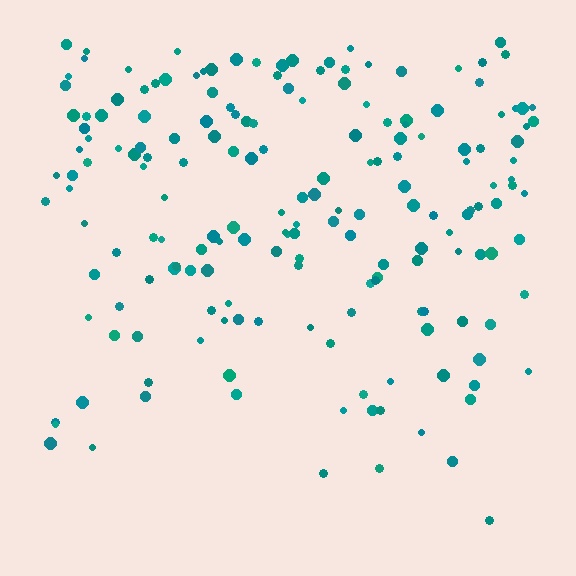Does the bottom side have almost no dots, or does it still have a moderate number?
Still a moderate number, just noticeably fewer than the top.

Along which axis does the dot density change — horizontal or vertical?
Vertical.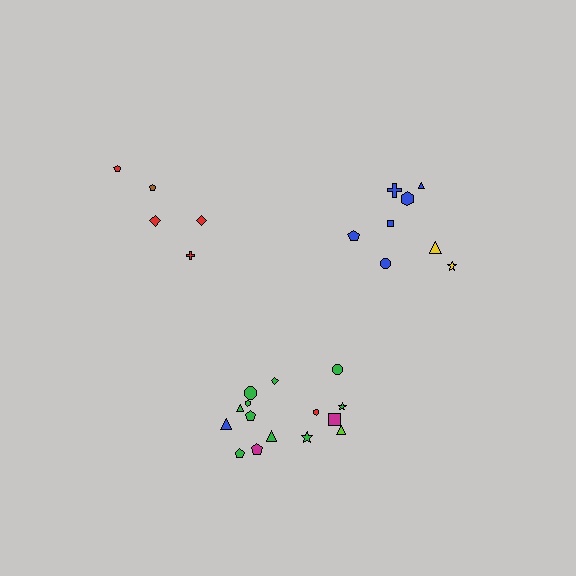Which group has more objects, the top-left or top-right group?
The top-right group.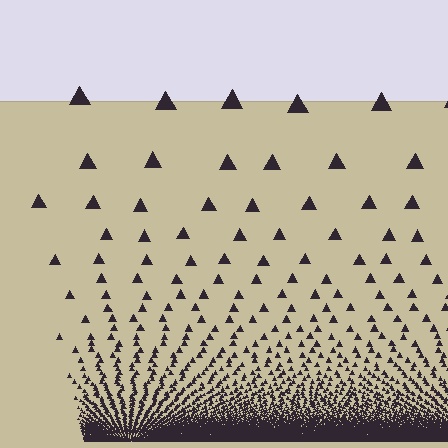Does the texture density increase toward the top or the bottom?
Density increases toward the bottom.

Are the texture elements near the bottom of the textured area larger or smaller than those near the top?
Smaller. The gradient is inverted — elements near the bottom are smaller and denser.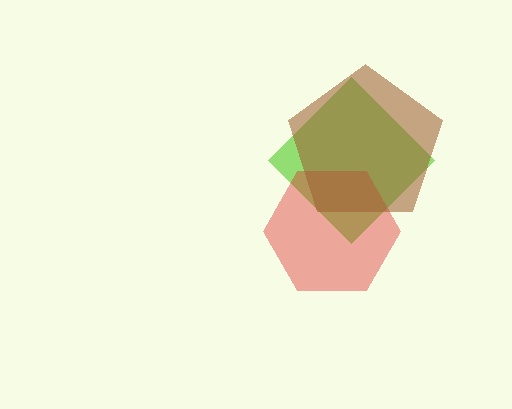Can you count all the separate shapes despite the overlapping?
Yes, there are 3 separate shapes.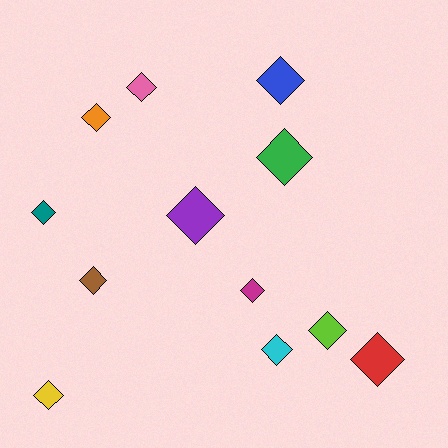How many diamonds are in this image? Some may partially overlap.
There are 12 diamonds.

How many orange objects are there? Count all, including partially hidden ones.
There is 1 orange object.